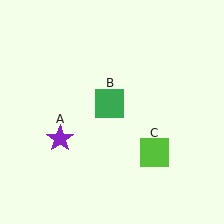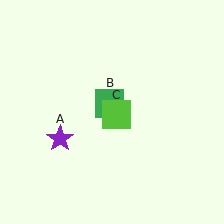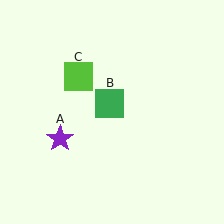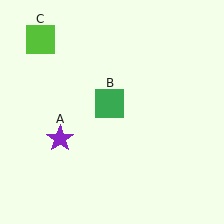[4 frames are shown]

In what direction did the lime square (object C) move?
The lime square (object C) moved up and to the left.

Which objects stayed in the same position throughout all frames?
Purple star (object A) and green square (object B) remained stationary.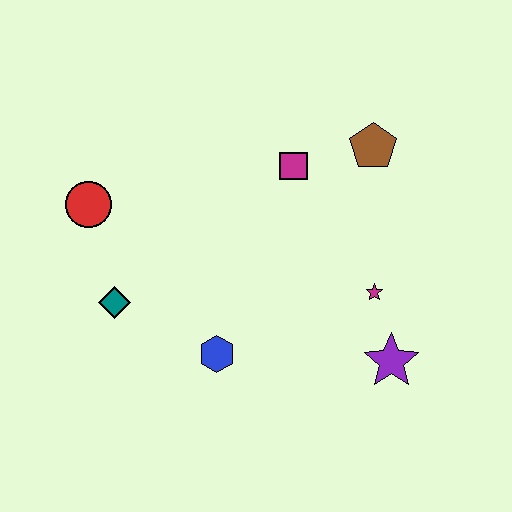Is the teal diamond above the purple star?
Yes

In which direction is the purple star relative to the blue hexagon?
The purple star is to the right of the blue hexagon.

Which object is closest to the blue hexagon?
The teal diamond is closest to the blue hexagon.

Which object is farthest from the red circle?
The purple star is farthest from the red circle.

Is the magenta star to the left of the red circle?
No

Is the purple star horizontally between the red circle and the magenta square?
No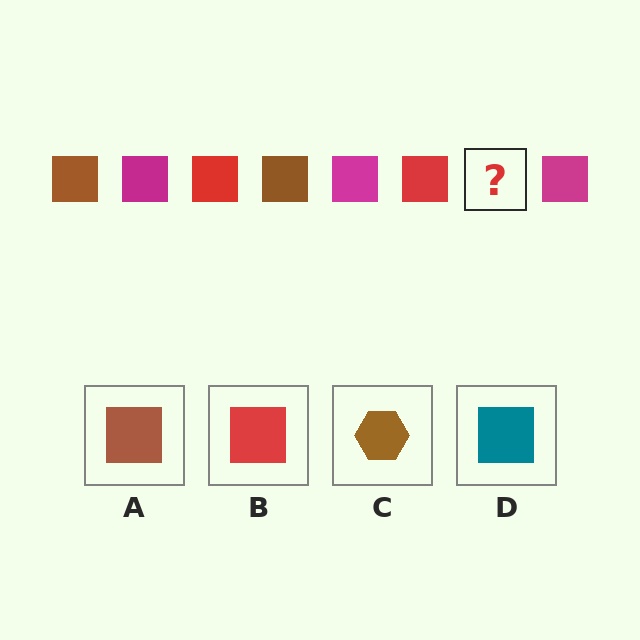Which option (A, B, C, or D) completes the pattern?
A.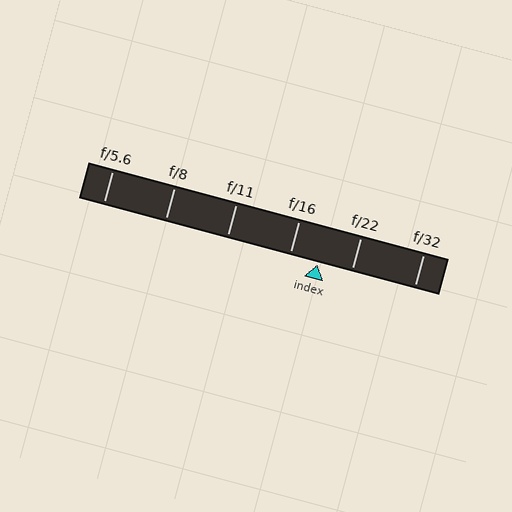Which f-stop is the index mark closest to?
The index mark is closest to f/16.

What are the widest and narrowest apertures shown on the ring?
The widest aperture shown is f/5.6 and the narrowest is f/32.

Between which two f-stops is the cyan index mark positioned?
The index mark is between f/16 and f/22.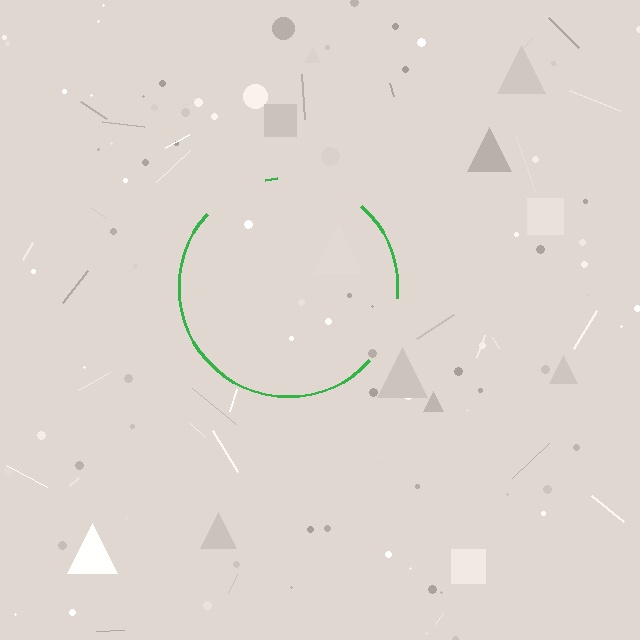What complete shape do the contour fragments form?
The contour fragments form a circle.